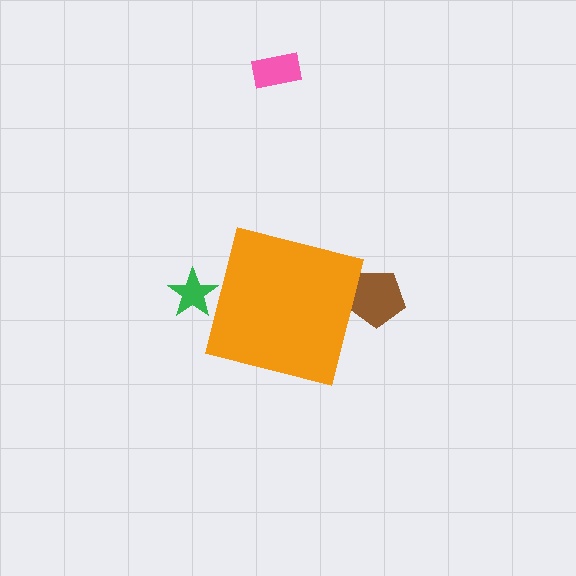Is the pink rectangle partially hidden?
No, the pink rectangle is fully visible.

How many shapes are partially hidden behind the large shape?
2 shapes are partially hidden.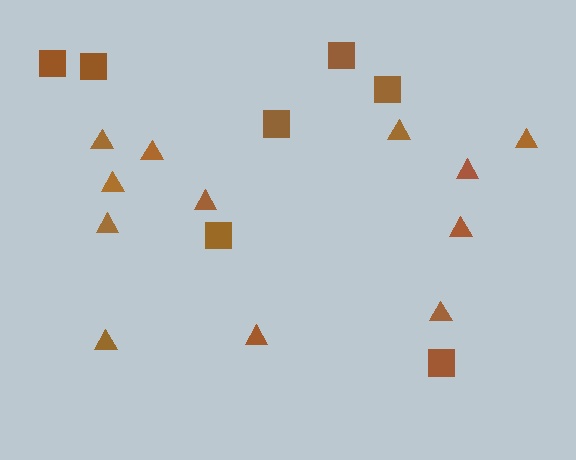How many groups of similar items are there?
There are 2 groups: one group of triangles (12) and one group of squares (7).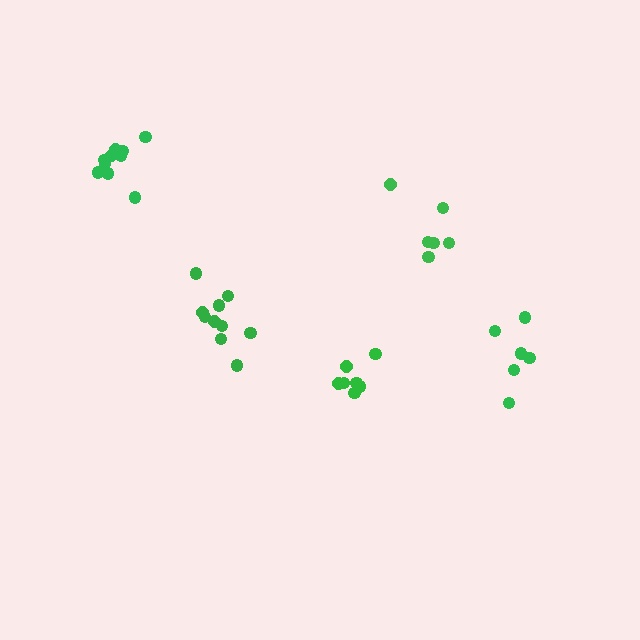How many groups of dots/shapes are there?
There are 5 groups.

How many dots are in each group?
Group 1: 10 dots, Group 2: 6 dots, Group 3: 7 dots, Group 4: 6 dots, Group 5: 10 dots (39 total).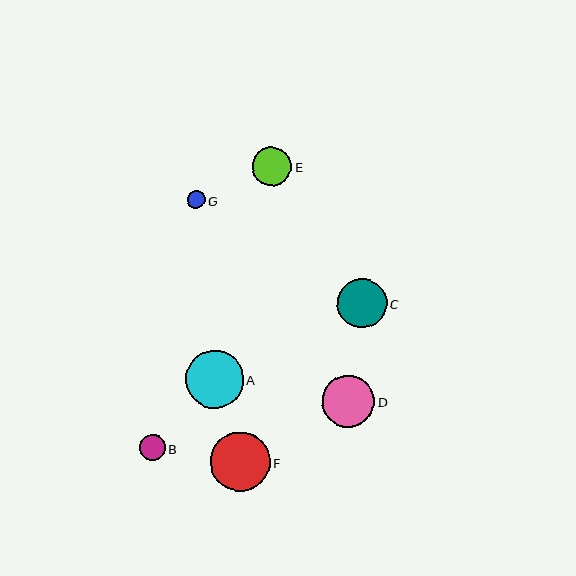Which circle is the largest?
Circle F is the largest with a size of approximately 59 pixels.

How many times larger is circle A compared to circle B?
Circle A is approximately 2.2 times the size of circle B.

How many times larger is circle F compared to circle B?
Circle F is approximately 2.3 times the size of circle B.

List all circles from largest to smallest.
From largest to smallest: F, A, D, C, E, B, G.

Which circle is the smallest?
Circle G is the smallest with a size of approximately 18 pixels.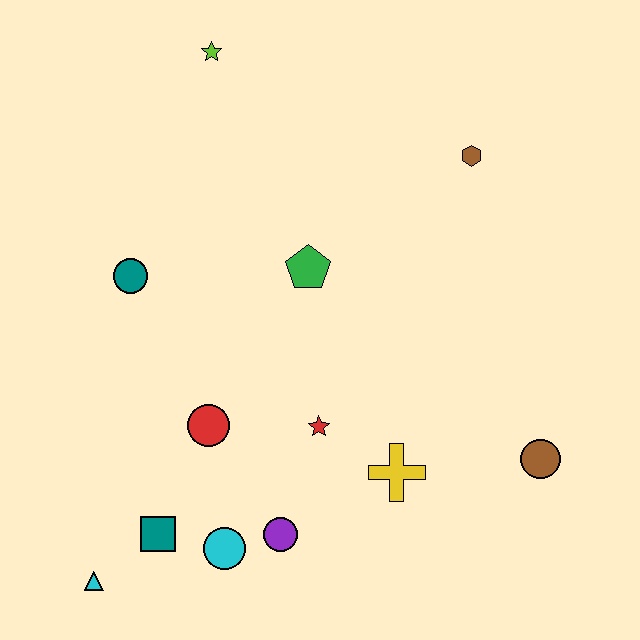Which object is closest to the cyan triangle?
The teal square is closest to the cyan triangle.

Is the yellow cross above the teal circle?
No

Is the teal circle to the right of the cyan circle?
No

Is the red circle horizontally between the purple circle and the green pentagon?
No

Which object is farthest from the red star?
The lime star is farthest from the red star.